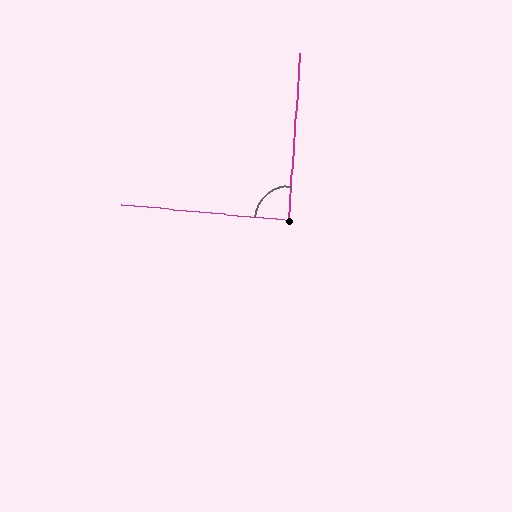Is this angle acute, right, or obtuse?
It is approximately a right angle.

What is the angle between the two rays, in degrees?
Approximately 89 degrees.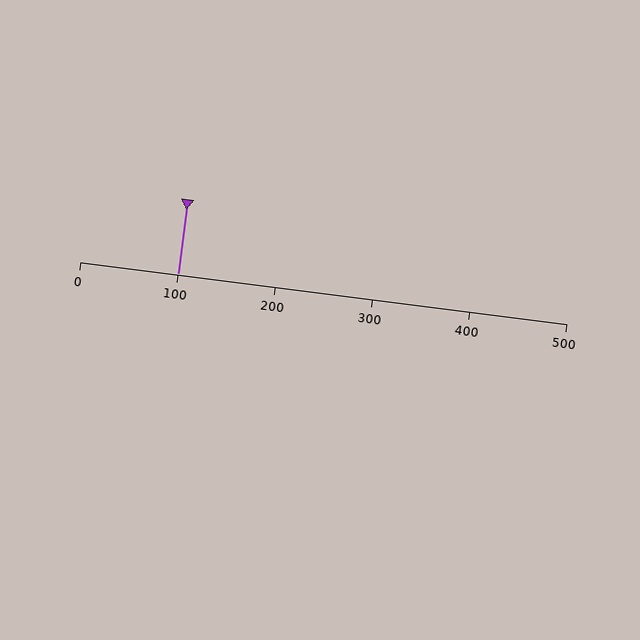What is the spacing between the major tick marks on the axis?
The major ticks are spaced 100 apart.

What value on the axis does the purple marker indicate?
The marker indicates approximately 100.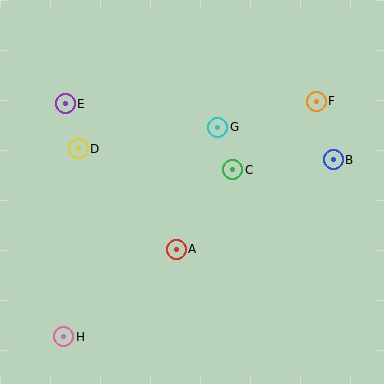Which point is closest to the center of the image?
Point C at (233, 170) is closest to the center.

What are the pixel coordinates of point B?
Point B is at (333, 160).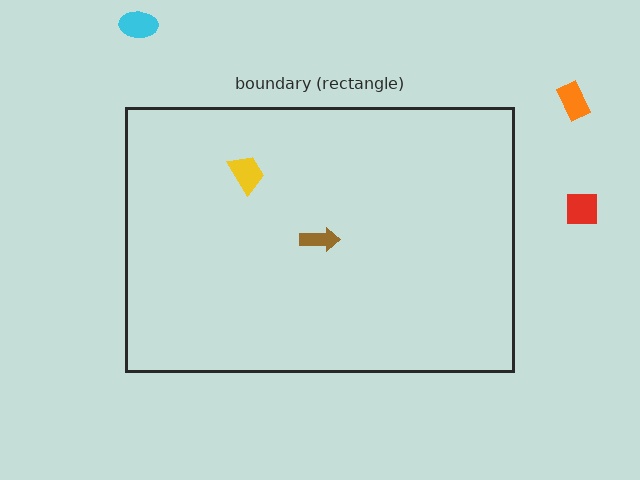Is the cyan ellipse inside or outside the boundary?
Outside.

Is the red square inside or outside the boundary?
Outside.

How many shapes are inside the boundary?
2 inside, 3 outside.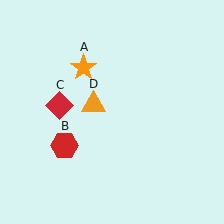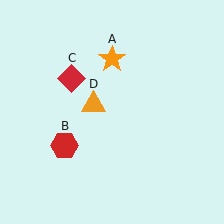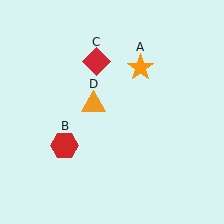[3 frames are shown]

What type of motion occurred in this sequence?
The orange star (object A), red diamond (object C) rotated clockwise around the center of the scene.